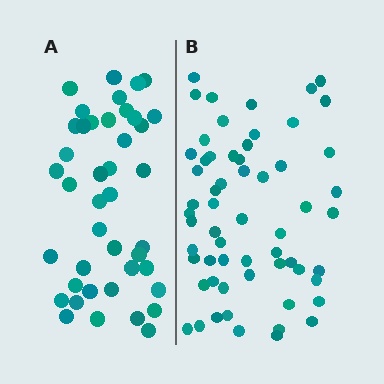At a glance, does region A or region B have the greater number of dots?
Region B (the right region) has more dots.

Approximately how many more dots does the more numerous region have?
Region B has approximately 20 more dots than region A.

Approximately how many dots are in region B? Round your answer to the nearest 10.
About 60 dots.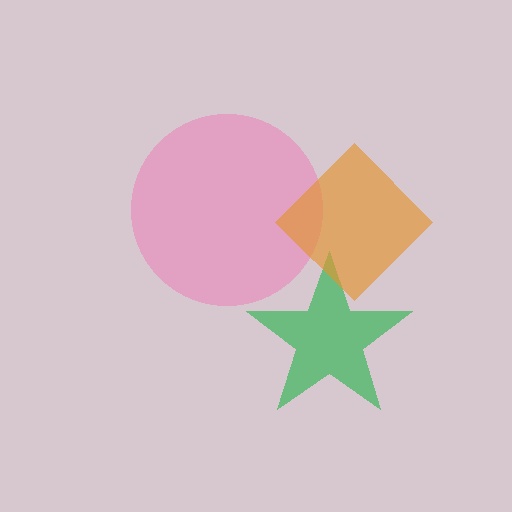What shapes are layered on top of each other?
The layered shapes are: a pink circle, a green star, an orange diamond.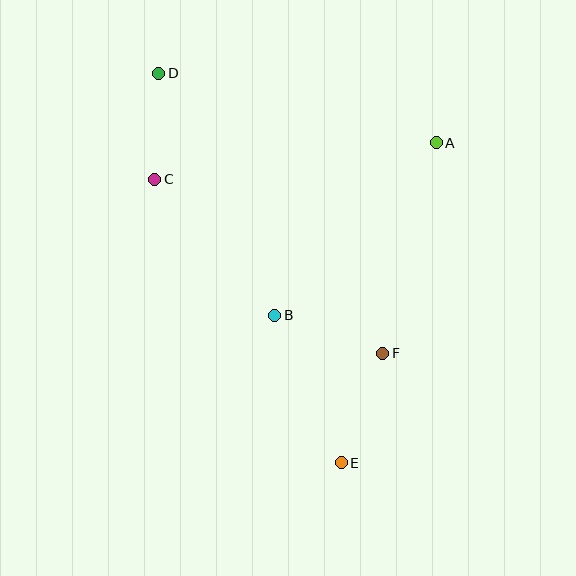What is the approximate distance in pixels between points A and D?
The distance between A and D is approximately 286 pixels.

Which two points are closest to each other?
Points C and D are closest to each other.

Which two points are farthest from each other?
Points D and E are farthest from each other.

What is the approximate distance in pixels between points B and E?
The distance between B and E is approximately 162 pixels.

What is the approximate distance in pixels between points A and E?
The distance between A and E is approximately 334 pixels.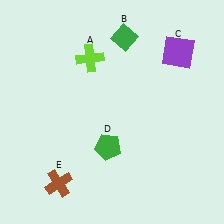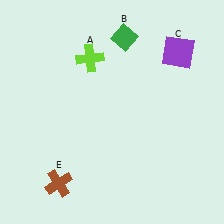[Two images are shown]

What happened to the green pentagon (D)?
The green pentagon (D) was removed in Image 2. It was in the bottom-left area of Image 1.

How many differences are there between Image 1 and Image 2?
There is 1 difference between the two images.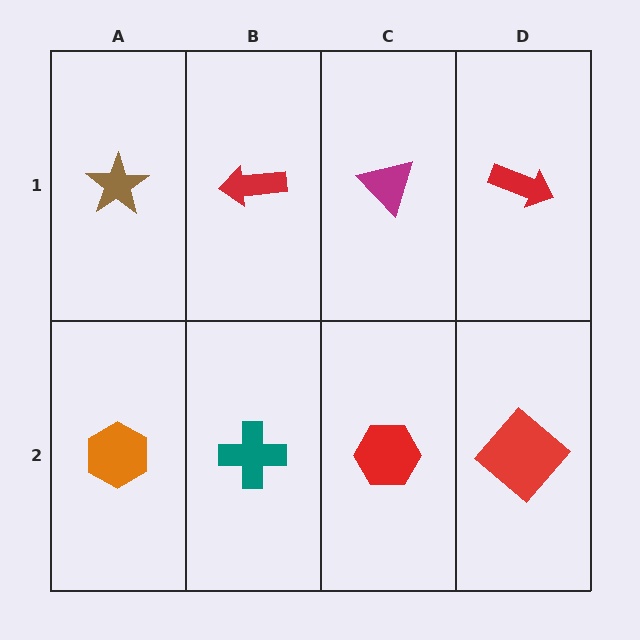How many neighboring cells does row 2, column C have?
3.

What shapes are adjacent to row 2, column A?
A brown star (row 1, column A), a teal cross (row 2, column B).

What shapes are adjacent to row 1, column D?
A red diamond (row 2, column D), a magenta triangle (row 1, column C).